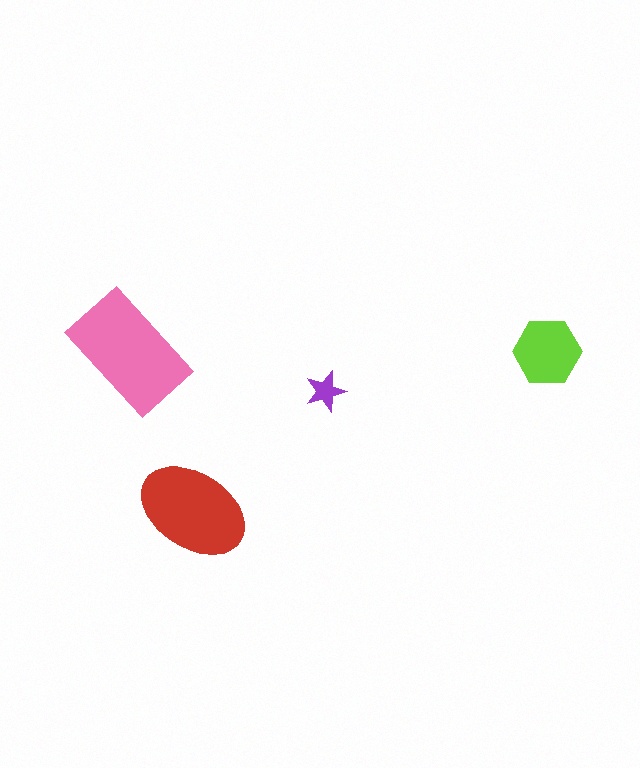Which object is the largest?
The pink rectangle.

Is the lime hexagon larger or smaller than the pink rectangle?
Smaller.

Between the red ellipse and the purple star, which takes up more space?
The red ellipse.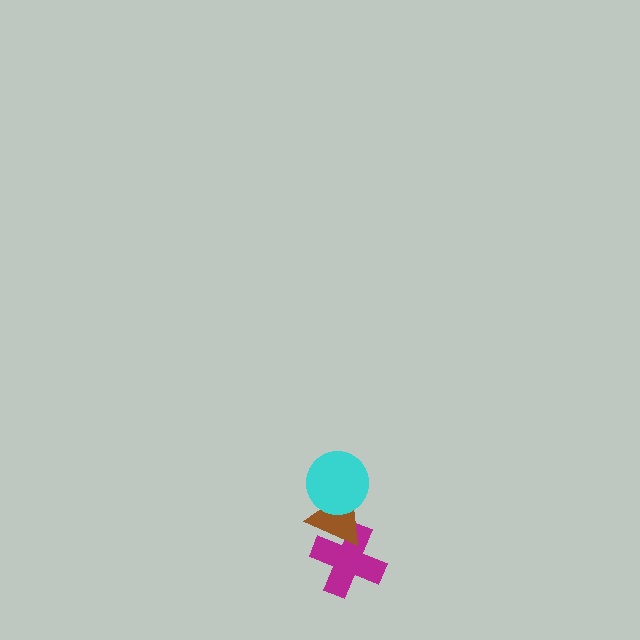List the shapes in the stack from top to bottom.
From top to bottom: the cyan circle, the brown triangle, the magenta cross.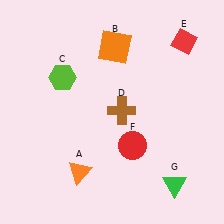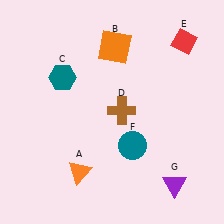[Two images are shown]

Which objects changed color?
C changed from lime to teal. F changed from red to teal. G changed from green to purple.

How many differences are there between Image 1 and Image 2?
There are 3 differences between the two images.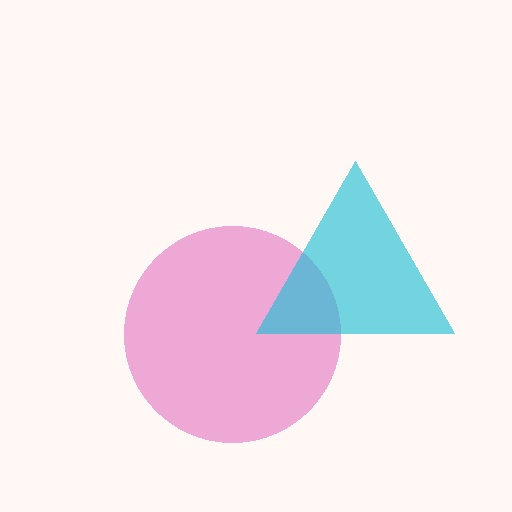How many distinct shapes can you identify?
There are 2 distinct shapes: a pink circle, a cyan triangle.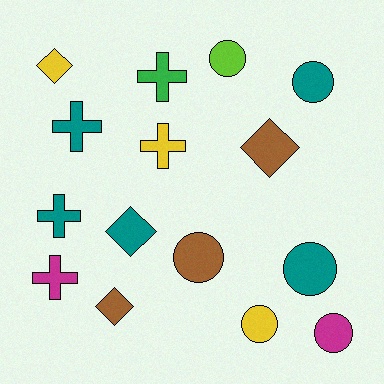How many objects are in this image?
There are 15 objects.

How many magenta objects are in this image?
There are 2 magenta objects.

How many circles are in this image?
There are 6 circles.